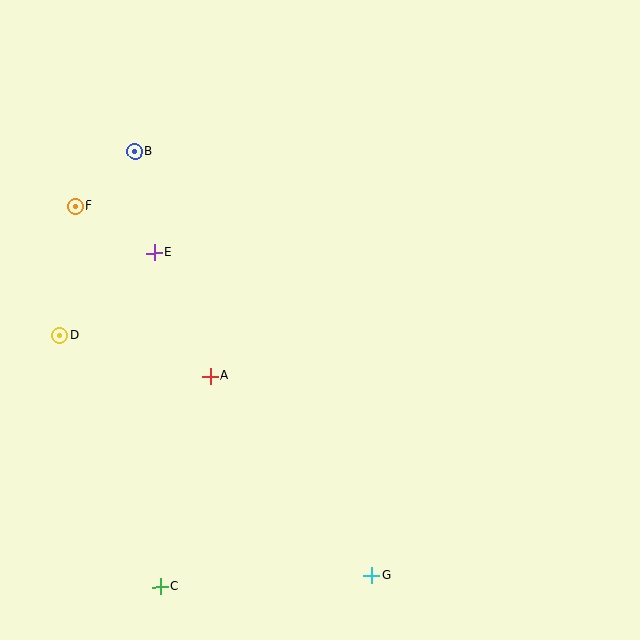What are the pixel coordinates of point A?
Point A is at (210, 376).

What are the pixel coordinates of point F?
Point F is at (76, 206).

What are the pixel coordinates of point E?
Point E is at (154, 253).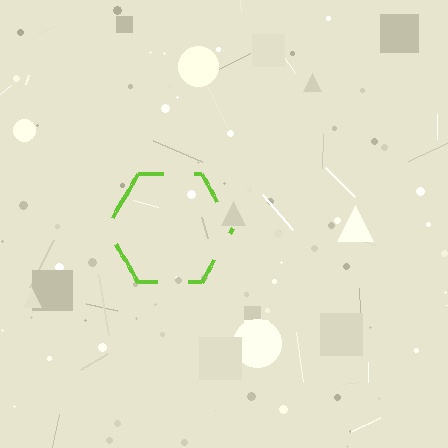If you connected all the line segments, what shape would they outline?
They would outline a hexagon.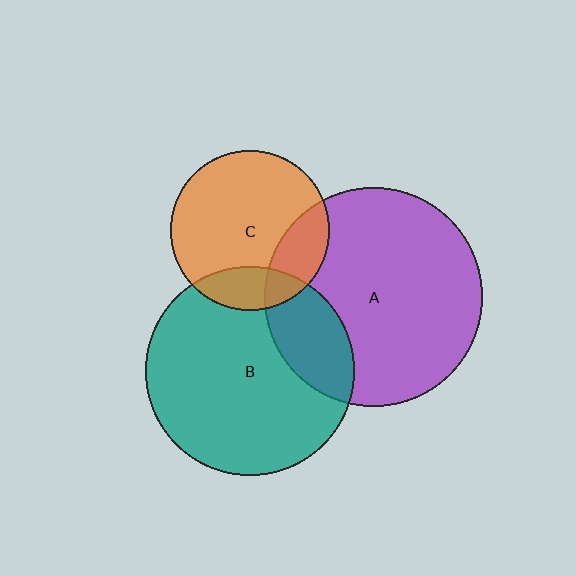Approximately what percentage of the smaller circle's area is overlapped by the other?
Approximately 15%.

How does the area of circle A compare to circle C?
Approximately 1.9 times.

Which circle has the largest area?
Circle A (purple).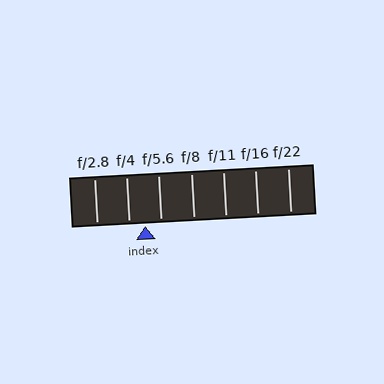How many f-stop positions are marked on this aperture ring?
There are 7 f-stop positions marked.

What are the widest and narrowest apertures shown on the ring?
The widest aperture shown is f/2.8 and the narrowest is f/22.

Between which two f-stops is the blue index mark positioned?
The index mark is between f/4 and f/5.6.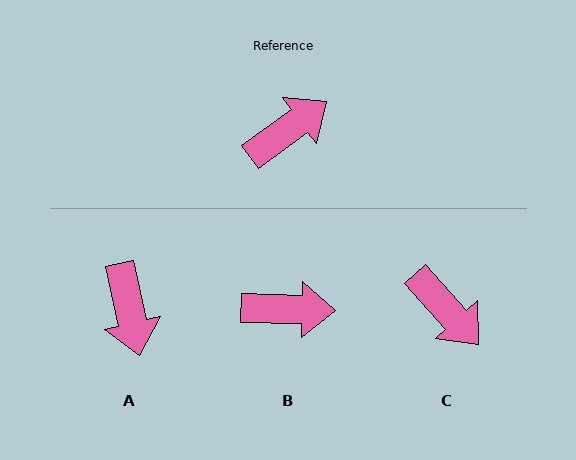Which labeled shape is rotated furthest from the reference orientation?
A, about 114 degrees away.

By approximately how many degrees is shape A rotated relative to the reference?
Approximately 114 degrees clockwise.